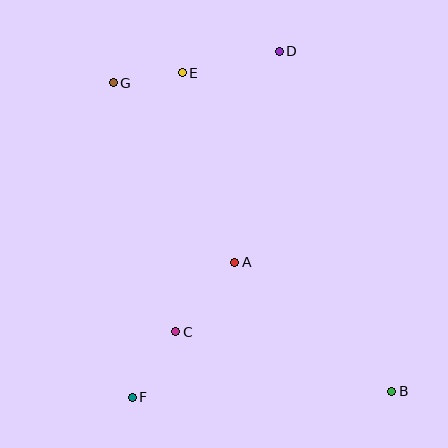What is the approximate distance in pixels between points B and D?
The distance between B and D is approximately 358 pixels.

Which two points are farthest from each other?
Points B and G are farthest from each other.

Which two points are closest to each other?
Points E and G are closest to each other.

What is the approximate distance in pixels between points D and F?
The distance between D and F is approximately 376 pixels.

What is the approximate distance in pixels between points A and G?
The distance between A and G is approximately 217 pixels.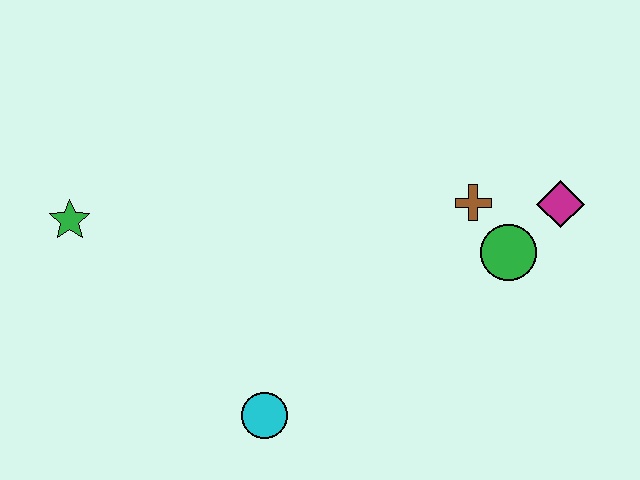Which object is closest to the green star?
The cyan circle is closest to the green star.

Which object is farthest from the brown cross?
The green star is farthest from the brown cross.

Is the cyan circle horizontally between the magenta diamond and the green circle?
No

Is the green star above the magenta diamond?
No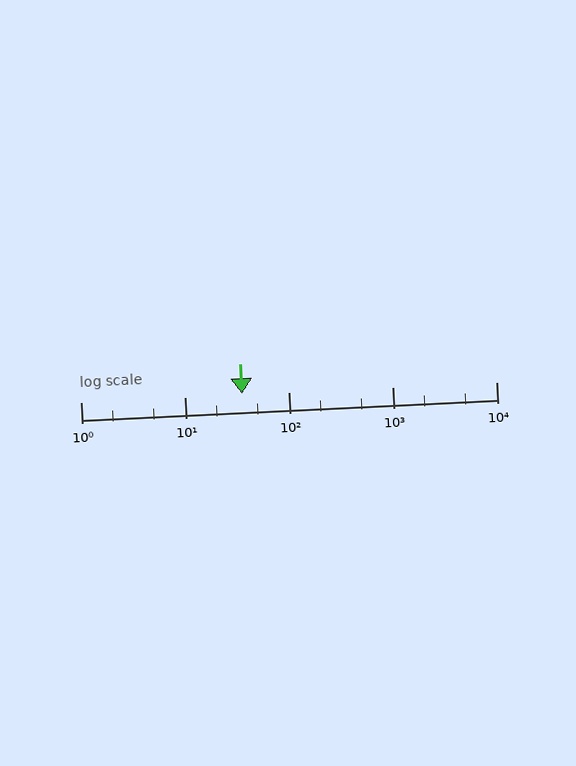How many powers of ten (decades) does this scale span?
The scale spans 4 decades, from 1 to 10000.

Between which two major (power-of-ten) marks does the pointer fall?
The pointer is between 10 and 100.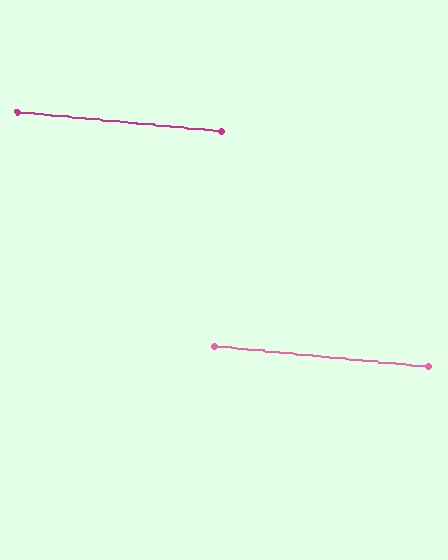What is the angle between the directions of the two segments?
Approximately 0 degrees.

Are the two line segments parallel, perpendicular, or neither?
Parallel — their directions differ by only 0.1°.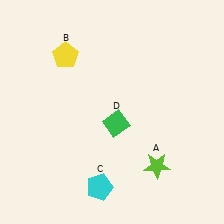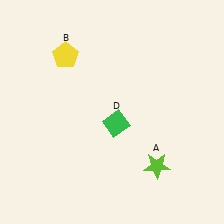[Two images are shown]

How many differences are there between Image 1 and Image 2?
There is 1 difference between the two images.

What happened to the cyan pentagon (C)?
The cyan pentagon (C) was removed in Image 2. It was in the bottom-left area of Image 1.